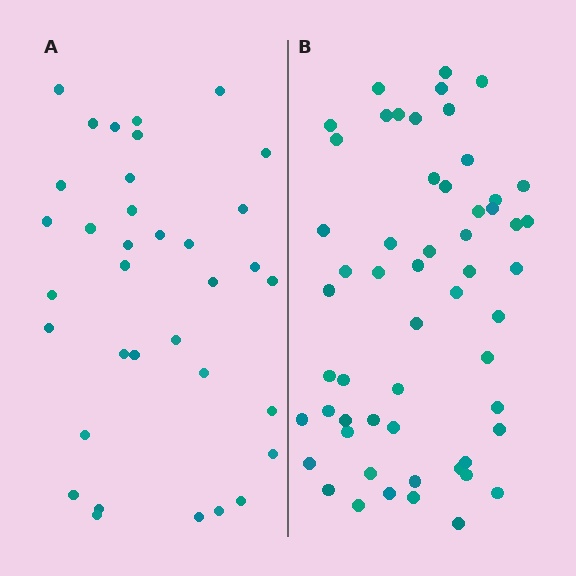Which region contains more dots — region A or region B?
Region B (the right region) has more dots.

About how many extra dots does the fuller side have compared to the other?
Region B has approximately 20 more dots than region A.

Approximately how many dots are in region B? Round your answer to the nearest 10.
About 60 dots. (The exact count is 56, which rounds to 60.)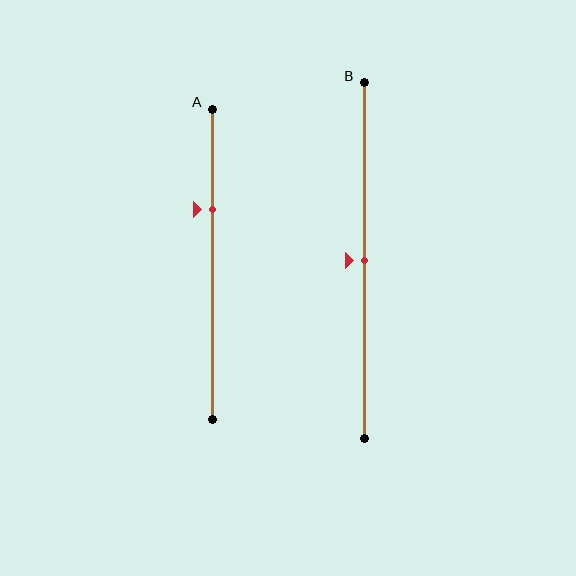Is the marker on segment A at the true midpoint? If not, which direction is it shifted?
No, the marker on segment A is shifted upward by about 18% of the segment length.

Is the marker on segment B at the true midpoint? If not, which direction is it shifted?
Yes, the marker on segment B is at the true midpoint.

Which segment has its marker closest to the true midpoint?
Segment B has its marker closest to the true midpoint.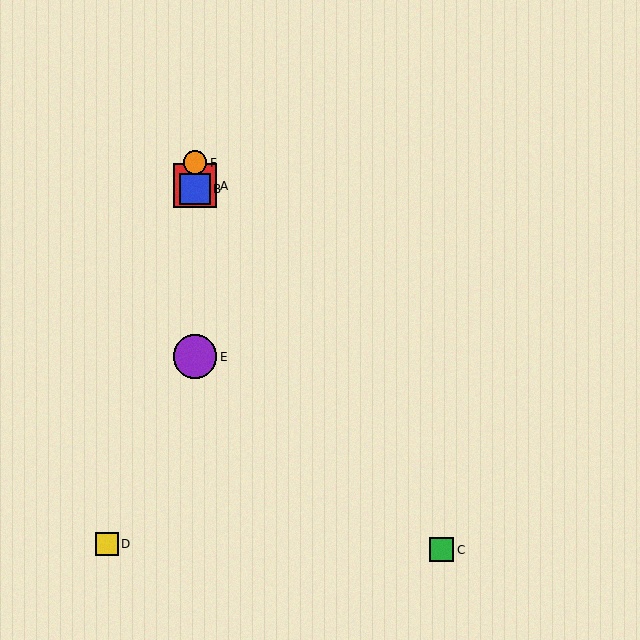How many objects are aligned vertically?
4 objects (A, B, E, F) are aligned vertically.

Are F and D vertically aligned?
No, F is at x≈195 and D is at x≈107.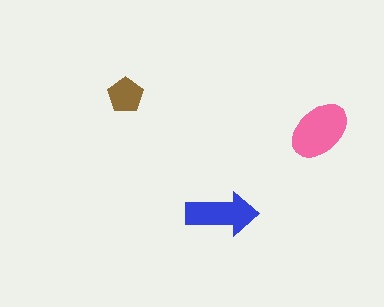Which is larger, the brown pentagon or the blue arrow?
The blue arrow.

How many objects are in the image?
There are 3 objects in the image.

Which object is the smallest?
The brown pentagon.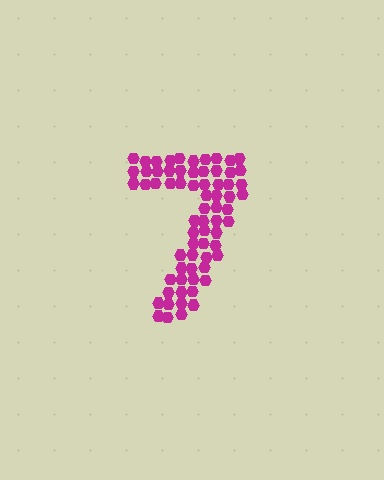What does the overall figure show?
The overall figure shows the digit 7.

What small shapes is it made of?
It is made of small hexagons.